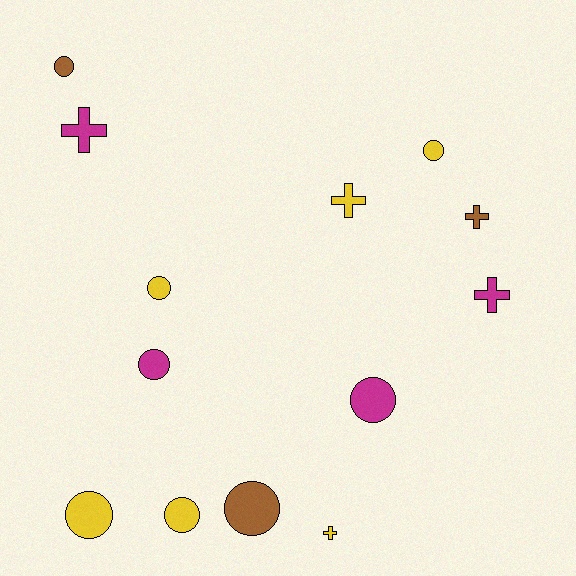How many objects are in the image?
There are 13 objects.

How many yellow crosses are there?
There are 2 yellow crosses.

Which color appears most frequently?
Yellow, with 6 objects.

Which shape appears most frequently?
Circle, with 8 objects.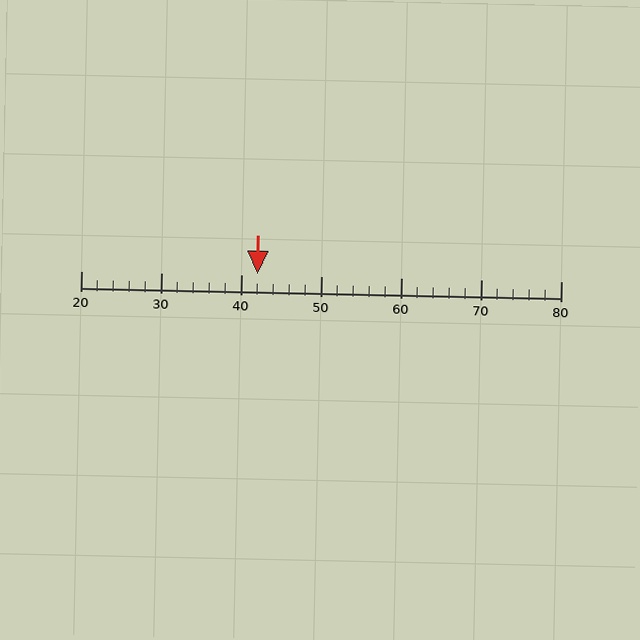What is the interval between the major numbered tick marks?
The major tick marks are spaced 10 units apart.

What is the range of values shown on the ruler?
The ruler shows values from 20 to 80.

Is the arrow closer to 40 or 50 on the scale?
The arrow is closer to 40.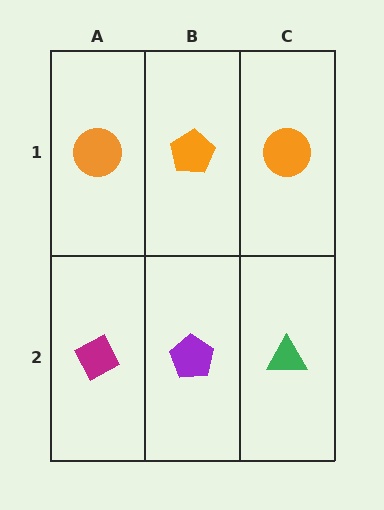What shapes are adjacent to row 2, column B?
An orange pentagon (row 1, column B), a magenta diamond (row 2, column A), a green triangle (row 2, column C).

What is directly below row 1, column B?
A purple pentagon.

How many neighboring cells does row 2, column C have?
2.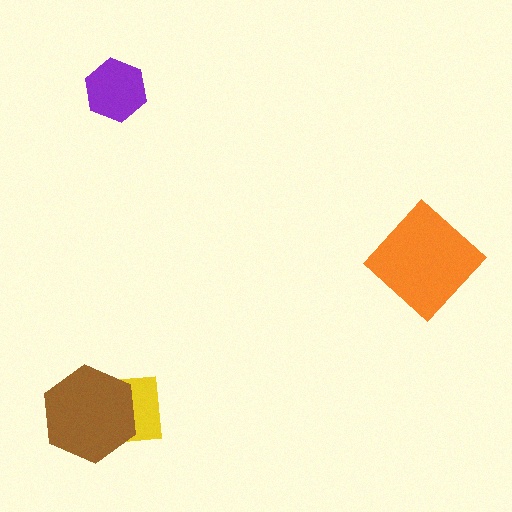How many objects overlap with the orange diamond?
0 objects overlap with the orange diamond.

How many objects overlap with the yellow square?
1 object overlaps with the yellow square.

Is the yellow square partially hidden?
Yes, it is partially covered by another shape.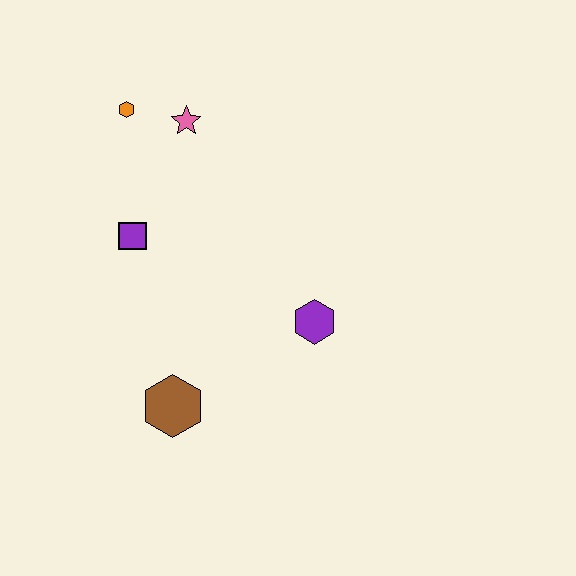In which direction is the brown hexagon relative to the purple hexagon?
The brown hexagon is to the left of the purple hexagon.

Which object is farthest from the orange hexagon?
The brown hexagon is farthest from the orange hexagon.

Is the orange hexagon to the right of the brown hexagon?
No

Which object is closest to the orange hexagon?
The pink star is closest to the orange hexagon.